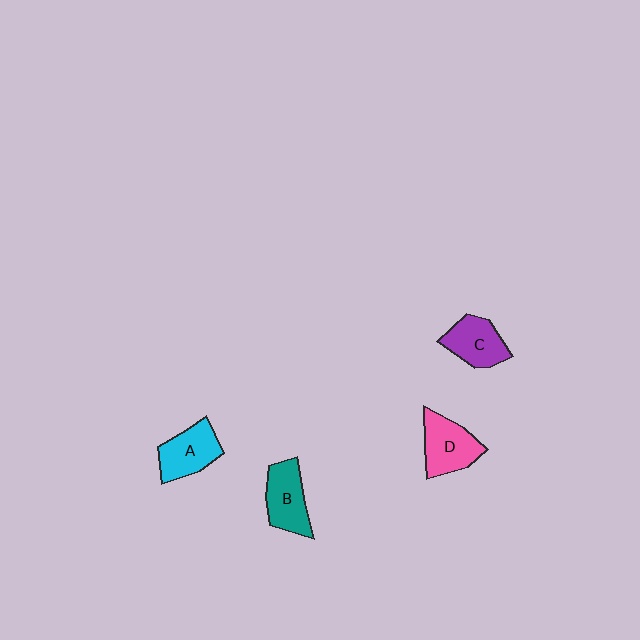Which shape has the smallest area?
Shape C (purple).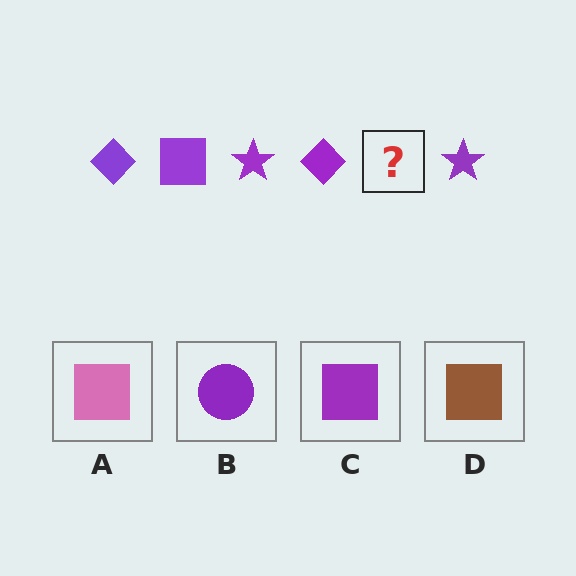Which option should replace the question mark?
Option C.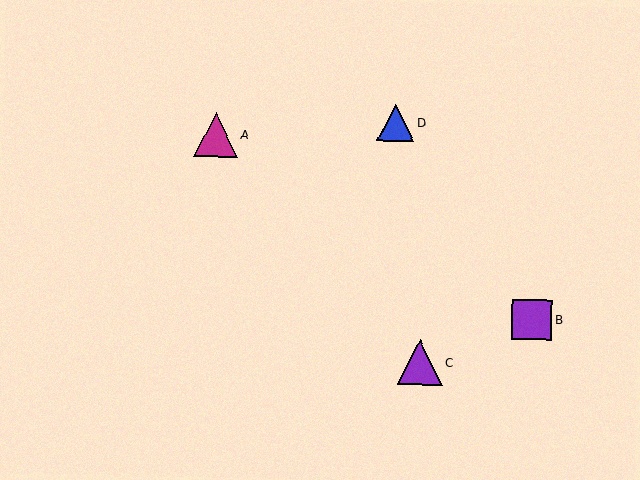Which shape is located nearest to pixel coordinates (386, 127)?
The blue triangle (labeled D) at (396, 123) is nearest to that location.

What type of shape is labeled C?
Shape C is a purple triangle.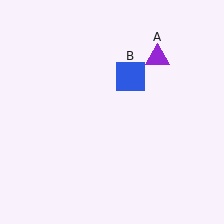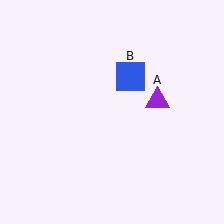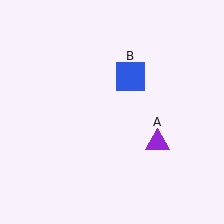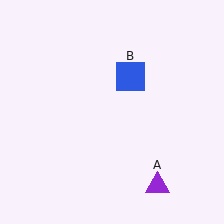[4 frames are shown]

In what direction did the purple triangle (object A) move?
The purple triangle (object A) moved down.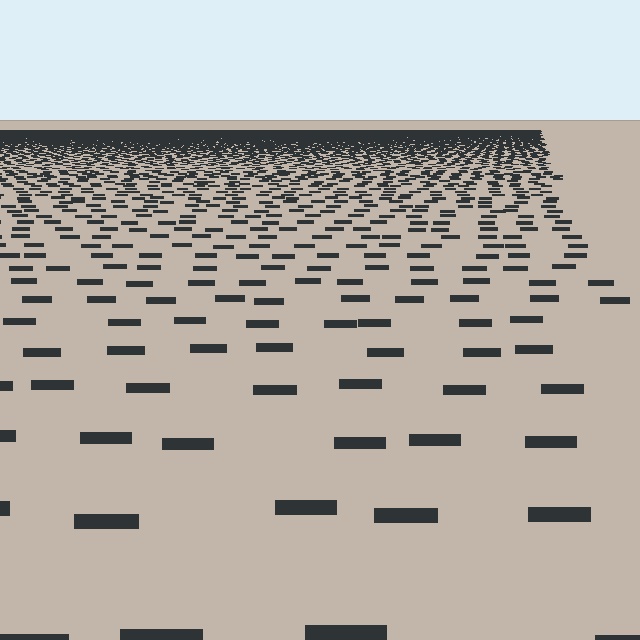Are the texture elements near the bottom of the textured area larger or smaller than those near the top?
Larger. Near the bottom, elements are closer to the viewer and appear at a bigger on-screen size.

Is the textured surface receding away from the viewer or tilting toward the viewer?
The surface is receding away from the viewer. Texture elements get smaller and denser toward the top.